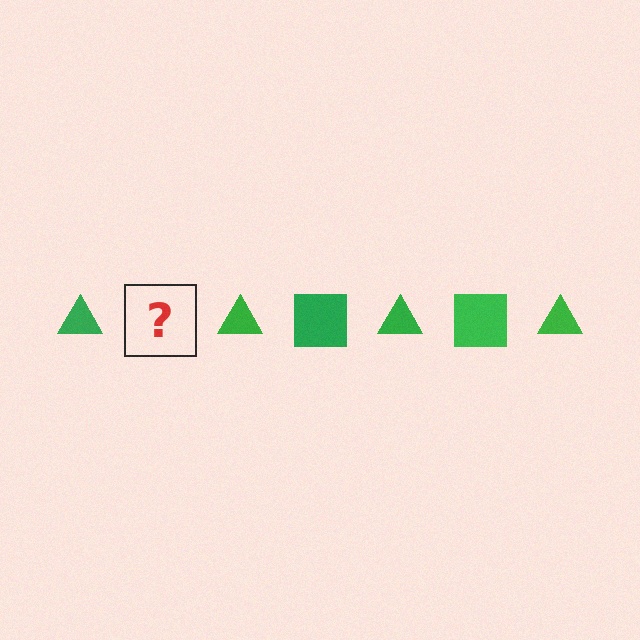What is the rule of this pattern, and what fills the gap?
The rule is that the pattern cycles through triangle, square shapes in green. The gap should be filled with a green square.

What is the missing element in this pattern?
The missing element is a green square.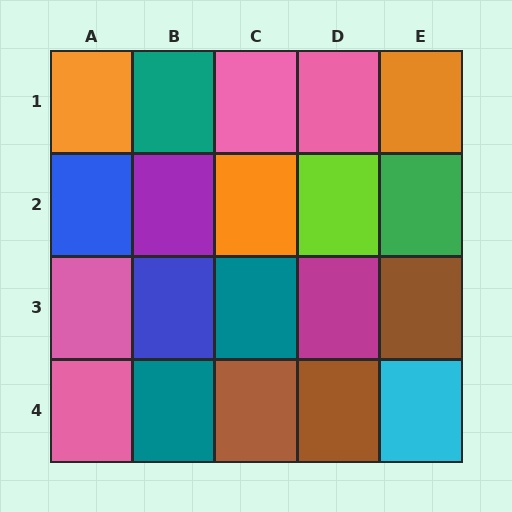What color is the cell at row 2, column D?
Lime.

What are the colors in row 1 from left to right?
Orange, teal, pink, pink, orange.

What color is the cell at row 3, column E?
Brown.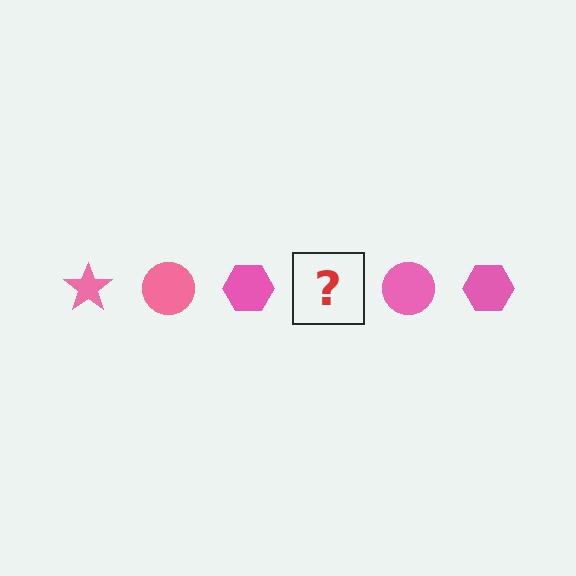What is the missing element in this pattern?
The missing element is a pink star.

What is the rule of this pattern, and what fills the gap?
The rule is that the pattern cycles through star, circle, hexagon shapes in pink. The gap should be filled with a pink star.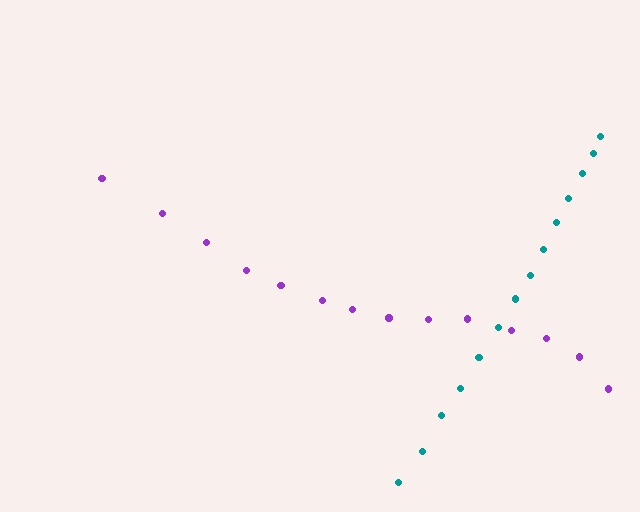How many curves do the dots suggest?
There are 2 distinct paths.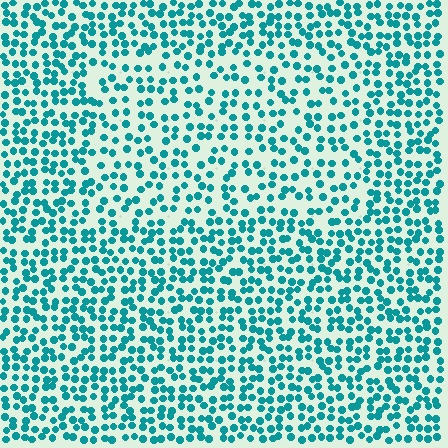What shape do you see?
I see a rectangle.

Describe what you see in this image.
The image contains small teal elements arranged at two different densities. A rectangle-shaped region is visible where the elements are less densely packed than the surrounding area.